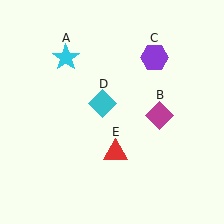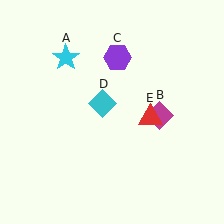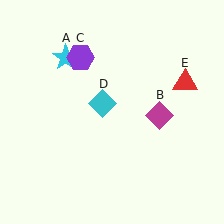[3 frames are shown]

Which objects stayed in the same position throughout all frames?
Cyan star (object A) and magenta diamond (object B) and cyan diamond (object D) remained stationary.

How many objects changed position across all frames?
2 objects changed position: purple hexagon (object C), red triangle (object E).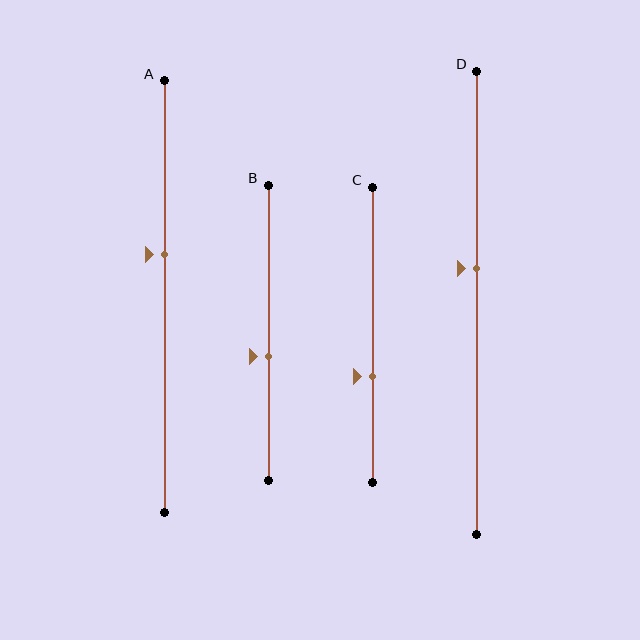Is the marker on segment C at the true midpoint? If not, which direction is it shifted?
No, the marker on segment C is shifted downward by about 14% of the segment length.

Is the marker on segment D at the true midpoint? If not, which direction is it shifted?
No, the marker on segment D is shifted upward by about 7% of the segment length.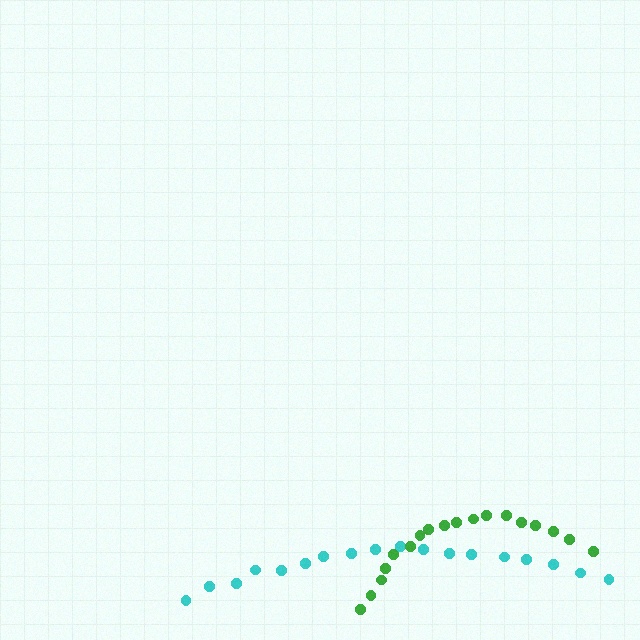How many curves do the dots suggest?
There are 2 distinct paths.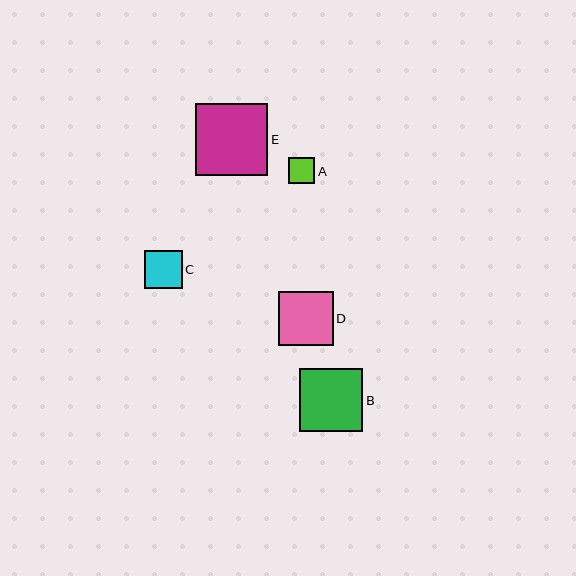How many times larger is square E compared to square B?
Square E is approximately 1.1 times the size of square B.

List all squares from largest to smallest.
From largest to smallest: E, B, D, C, A.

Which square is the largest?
Square E is the largest with a size of approximately 72 pixels.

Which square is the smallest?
Square A is the smallest with a size of approximately 26 pixels.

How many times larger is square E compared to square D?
Square E is approximately 1.3 times the size of square D.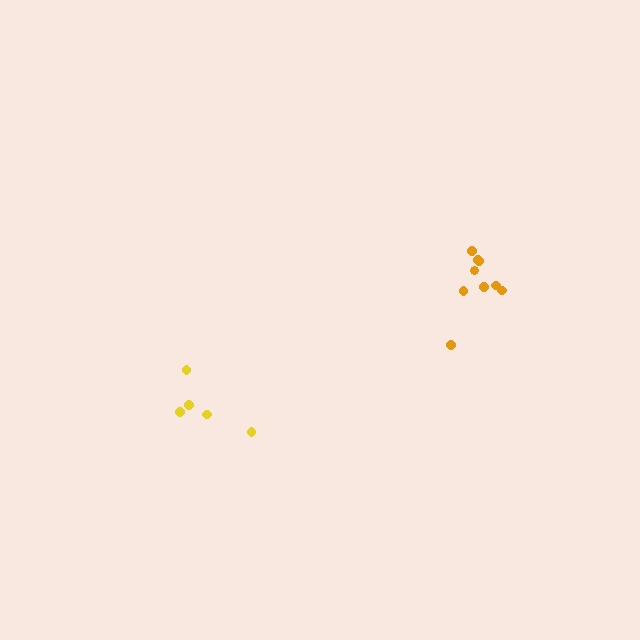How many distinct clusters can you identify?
There are 2 distinct clusters.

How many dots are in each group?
Group 1: 9 dots, Group 2: 5 dots (14 total).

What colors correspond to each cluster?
The clusters are colored: orange, yellow.